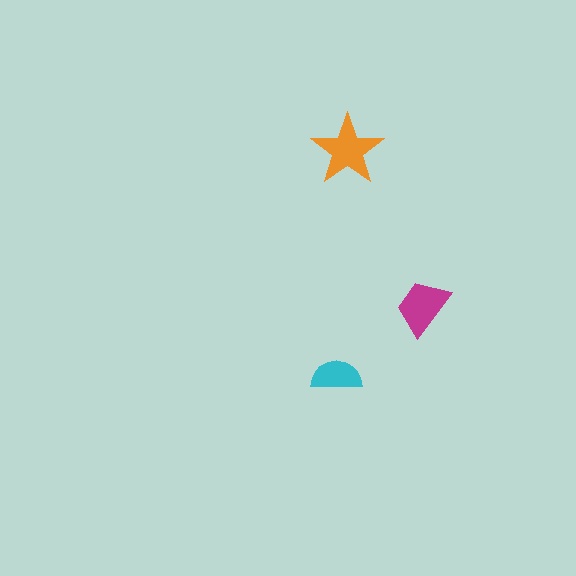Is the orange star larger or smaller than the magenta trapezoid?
Larger.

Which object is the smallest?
The cyan semicircle.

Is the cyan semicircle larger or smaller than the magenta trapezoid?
Smaller.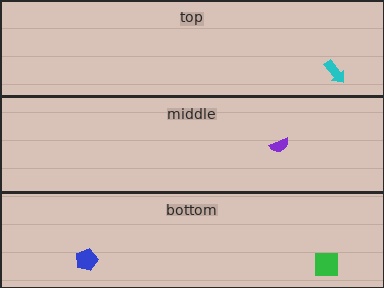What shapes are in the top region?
The cyan arrow.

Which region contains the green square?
The bottom region.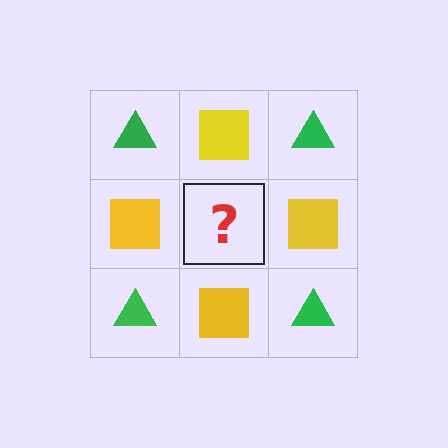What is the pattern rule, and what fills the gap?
The rule is that it alternates green triangle and yellow square in a checkerboard pattern. The gap should be filled with a green triangle.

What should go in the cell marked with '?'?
The missing cell should contain a green triangle.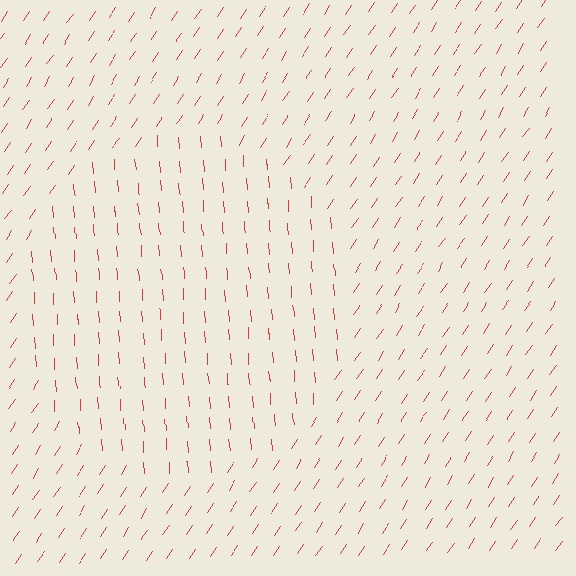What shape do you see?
I see a circle.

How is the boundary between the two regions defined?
The boundary is defined purely by a change in line orientation (approximately 37 degrees difference). All lines are the same color and thickness.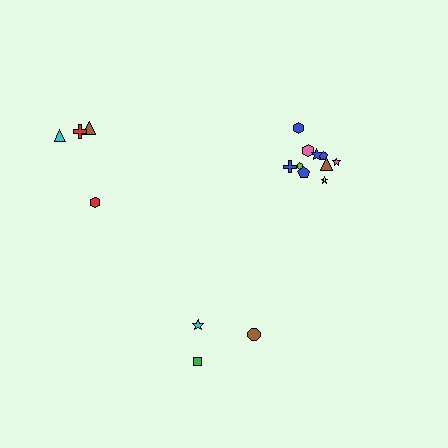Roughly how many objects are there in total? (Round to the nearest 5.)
Roughly 15 objects in total.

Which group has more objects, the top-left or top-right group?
The top-right group.